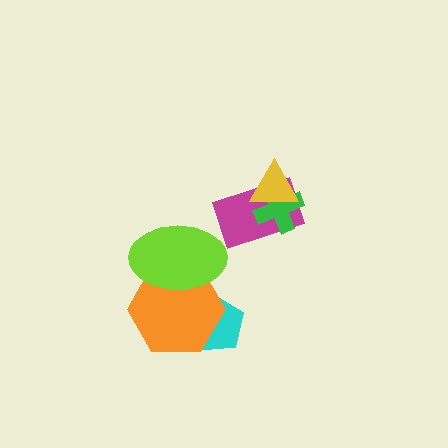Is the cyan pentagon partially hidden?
Yes, it is partially covered by another shape.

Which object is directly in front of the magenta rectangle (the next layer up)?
The green cross is directly in front of the magenta rectangle.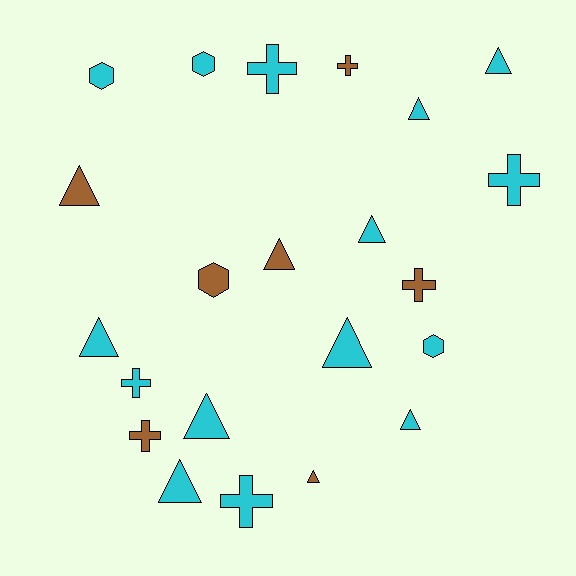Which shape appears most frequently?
Triangle, with 11 objects.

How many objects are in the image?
There are 22 objects.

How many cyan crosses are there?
There are 4 cyan crosses.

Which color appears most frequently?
Cyan, with 15 objects.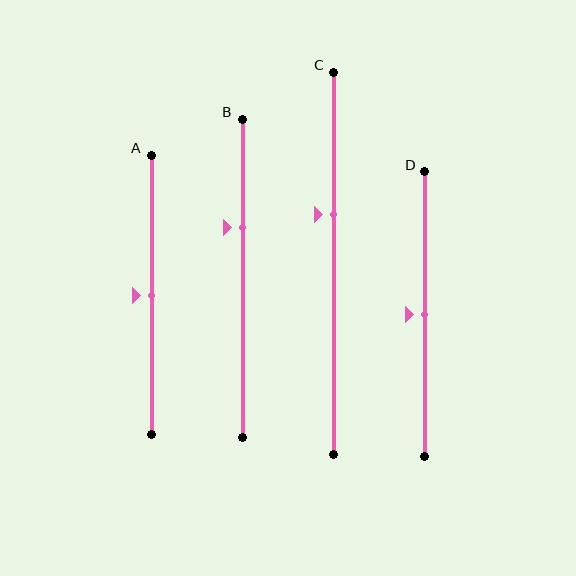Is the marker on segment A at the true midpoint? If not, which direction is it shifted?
Yes, the marker on segment A is at the true midpoint.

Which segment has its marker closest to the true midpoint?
Segment A has its marker closest to the true midpoint.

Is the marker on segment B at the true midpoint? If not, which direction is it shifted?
No, the marker on segment B is shifted upward by about 16% of the segment length.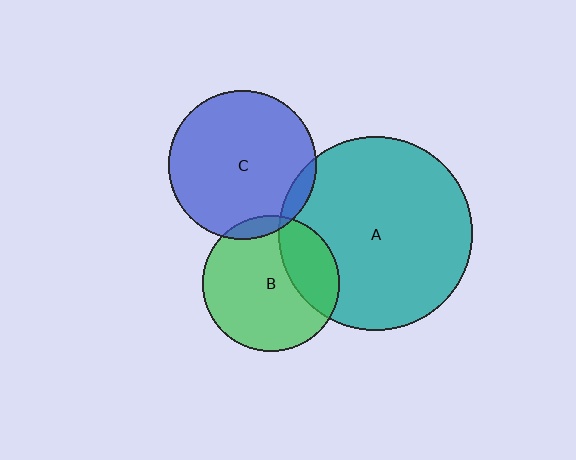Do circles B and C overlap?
Yes.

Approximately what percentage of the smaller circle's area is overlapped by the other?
Approximately 5%.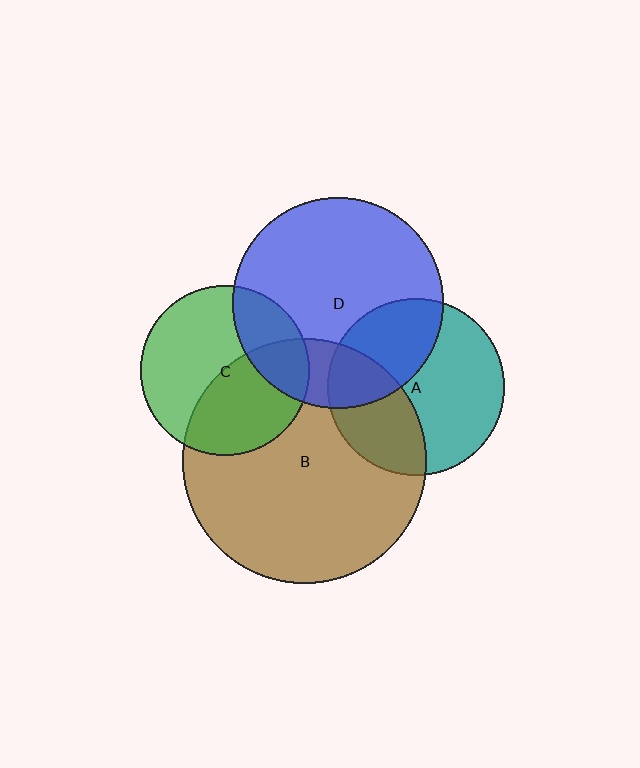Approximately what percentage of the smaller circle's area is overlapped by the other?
Approximately 25%.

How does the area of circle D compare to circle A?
Approximately 1.4 times.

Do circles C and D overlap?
Yes.